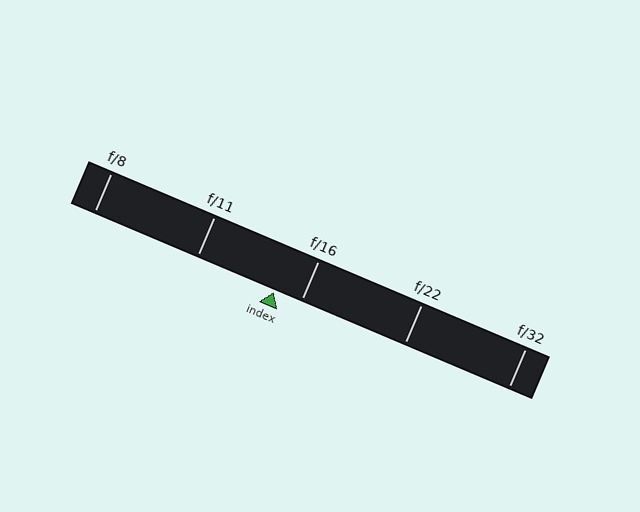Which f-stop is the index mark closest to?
The index mark is closest to f/16.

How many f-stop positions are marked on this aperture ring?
There are 5 f-stop positions marked.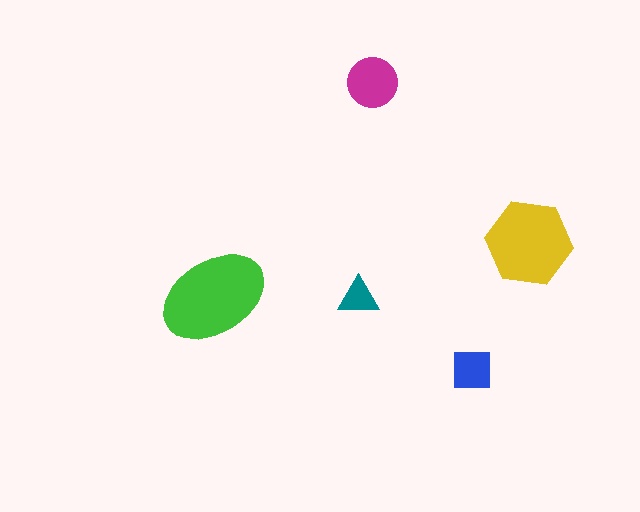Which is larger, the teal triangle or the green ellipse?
The green ellipse.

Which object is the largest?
The green ellipse.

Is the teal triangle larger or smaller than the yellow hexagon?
Smaller.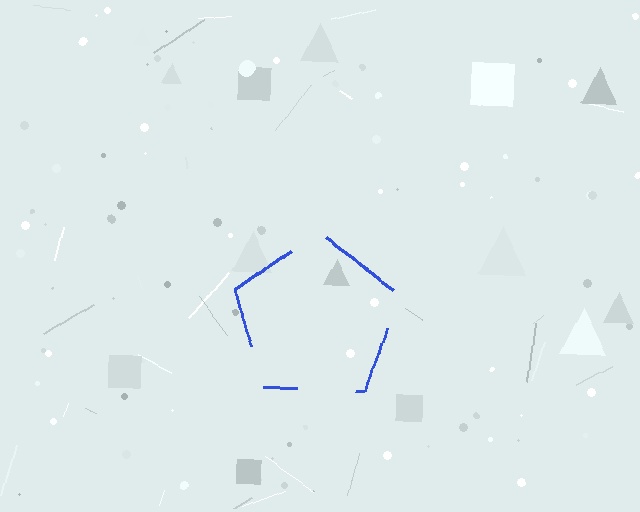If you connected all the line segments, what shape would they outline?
They would outline a pentagon.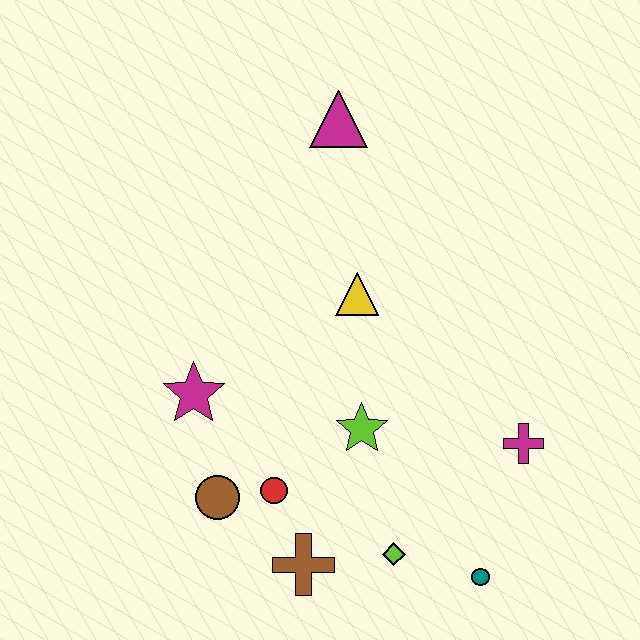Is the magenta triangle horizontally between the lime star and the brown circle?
Yes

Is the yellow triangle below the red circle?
No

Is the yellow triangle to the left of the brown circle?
No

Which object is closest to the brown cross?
The red circle is closest to the brown cross.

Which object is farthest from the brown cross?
The magenta triangle is farthest from the brown cross.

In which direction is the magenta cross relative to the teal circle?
The magenta cross is above the teal circle.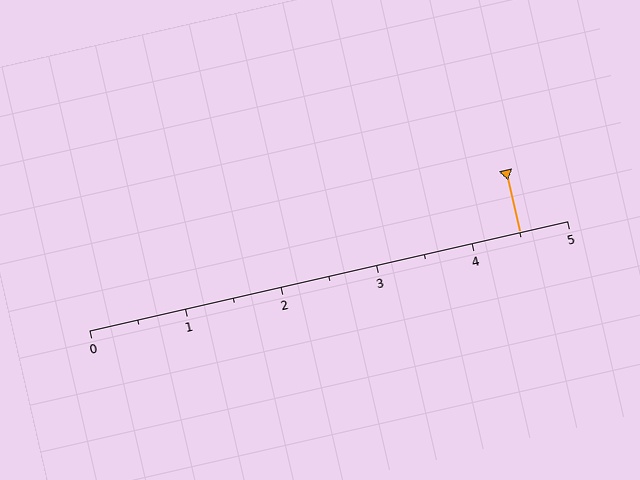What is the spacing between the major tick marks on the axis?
The major ticks are spaced 1 apart.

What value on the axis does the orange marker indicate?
The marker indicates approximately 4.5.